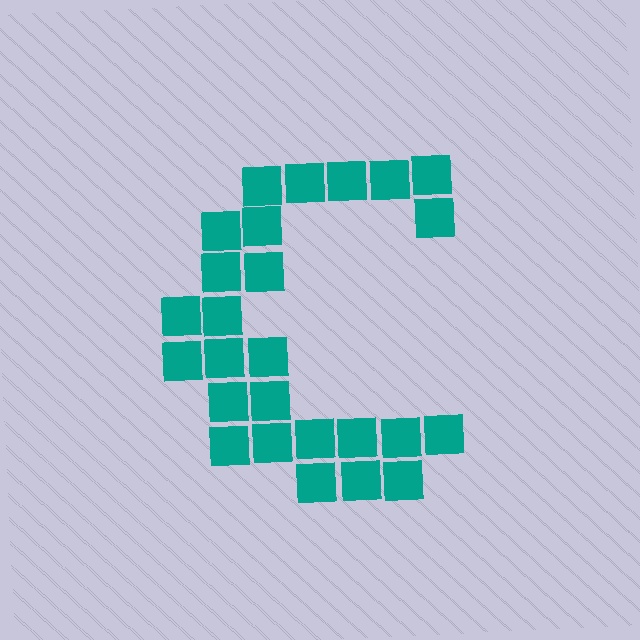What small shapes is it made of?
It is made of small squares.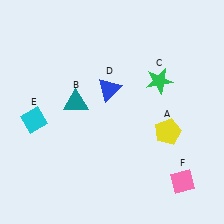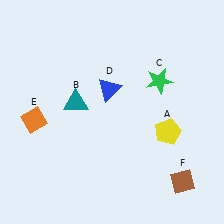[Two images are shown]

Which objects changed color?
E changed from cyan to orange. F changed from pink to brown.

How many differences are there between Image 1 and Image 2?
There are 2 differences between the two images.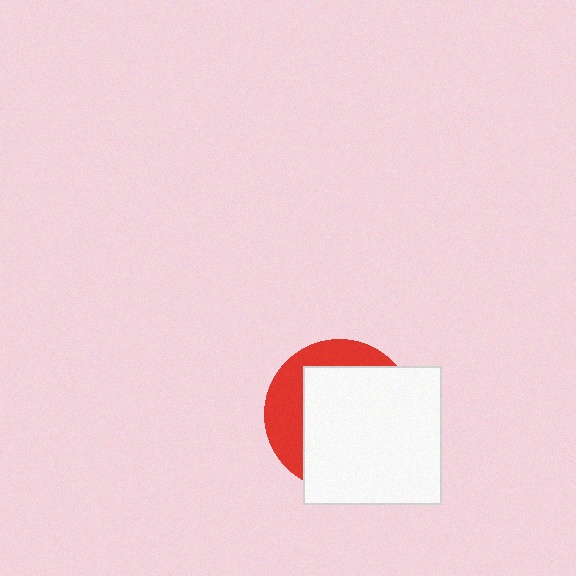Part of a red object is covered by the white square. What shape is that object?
It is a circle.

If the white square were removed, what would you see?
You would see the complete red circle.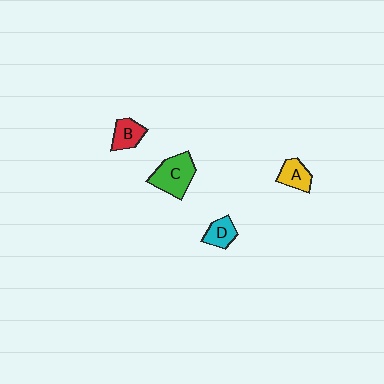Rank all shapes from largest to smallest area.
From largest to smallest: C (green), B (red), A (yellow), D (cyan).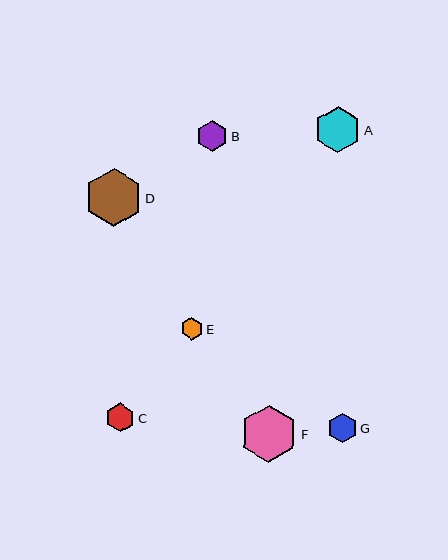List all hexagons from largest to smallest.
From largest to smallest: D, F, A, B, G, C, E.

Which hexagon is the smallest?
Hexagon E is the smallest with a size of approximately 22 pixels.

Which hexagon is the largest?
Hexagon D is the largest with a size of approximately 58 pixels.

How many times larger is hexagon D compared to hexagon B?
Hexagon D is approximately 1.8 times the size of hexagon B.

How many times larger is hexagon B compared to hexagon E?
Hexagon B is approximately 1.4 times the size of hexagon E.